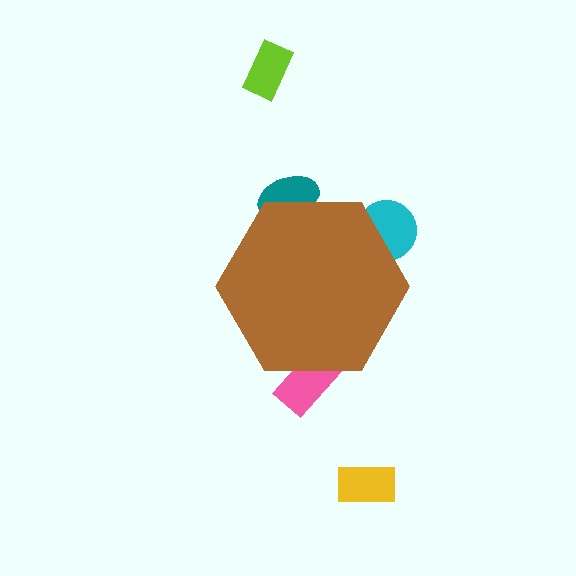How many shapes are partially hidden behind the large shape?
3 shapes are partially hidden.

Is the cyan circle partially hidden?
Yes, the cyan circle is partially hidden behind the brown hexagon.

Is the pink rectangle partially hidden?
Yes, the pink rectangle is partially hidden behind the brown hexagon.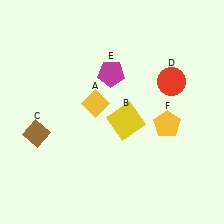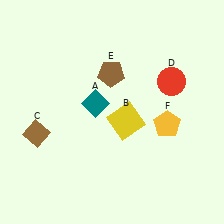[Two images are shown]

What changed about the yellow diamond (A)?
In Image 1, A is yellow. In Image 2, it changed to teal.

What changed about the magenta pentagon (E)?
In Image 1, E is magenta. In Image 2, it changed to brown.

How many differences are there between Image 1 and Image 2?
There are 2 differences between the two images.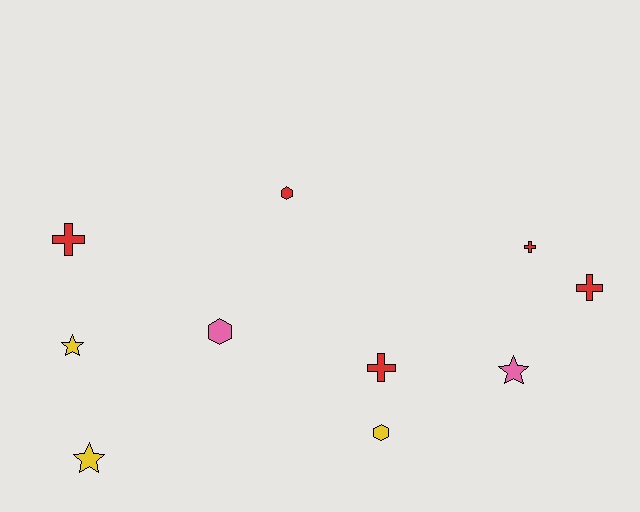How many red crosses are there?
There are 4 red crosses.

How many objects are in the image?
There are 10 objects.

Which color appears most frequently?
Red, with 5 objects.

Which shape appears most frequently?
Cross, with 4 objects.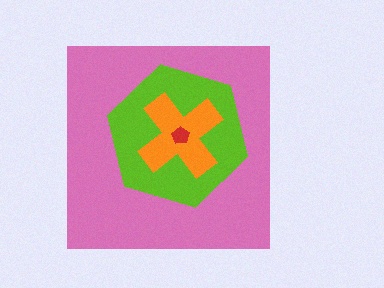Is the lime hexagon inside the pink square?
Yes.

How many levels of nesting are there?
4.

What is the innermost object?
The red pentagon.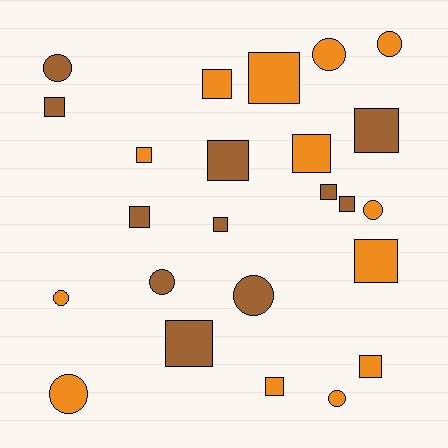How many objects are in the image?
There are 24 objects.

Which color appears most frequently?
Orange, with 13 objects.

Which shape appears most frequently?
Square, with 15 objects.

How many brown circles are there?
There are 3 brown circles.